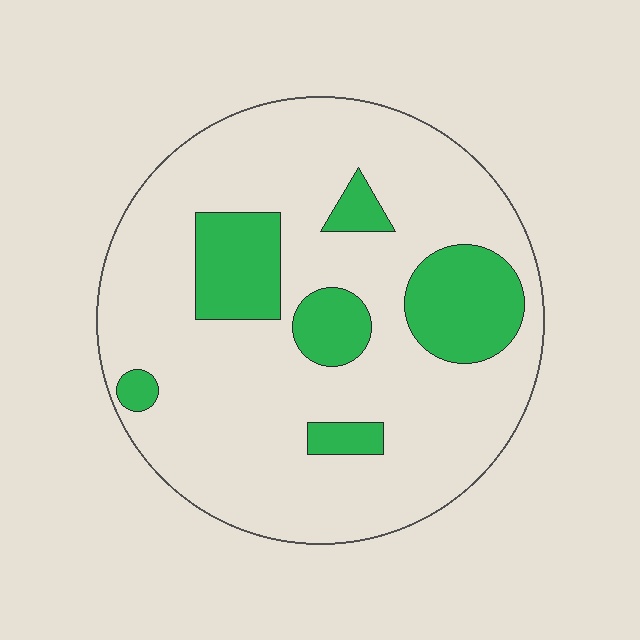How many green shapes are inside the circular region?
6.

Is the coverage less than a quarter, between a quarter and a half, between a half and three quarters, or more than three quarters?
Less than a quarter.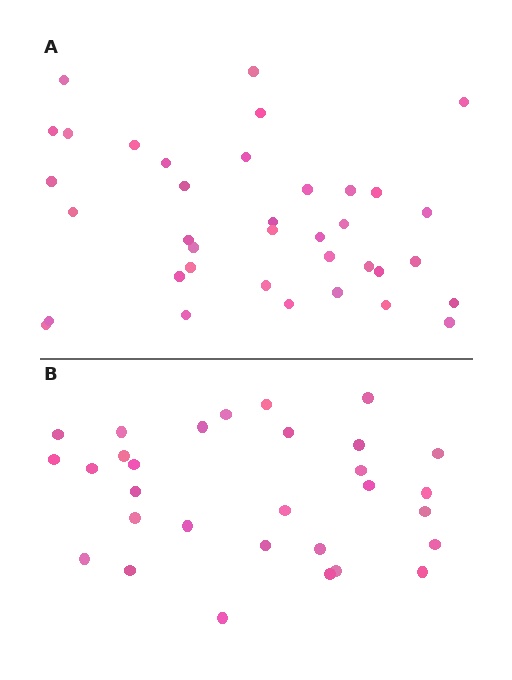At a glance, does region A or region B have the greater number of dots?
Region A (the top region) has more dots.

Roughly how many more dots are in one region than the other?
Region A has roughly 8 or so more dots than region B.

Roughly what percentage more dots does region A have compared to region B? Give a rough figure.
About 25% more.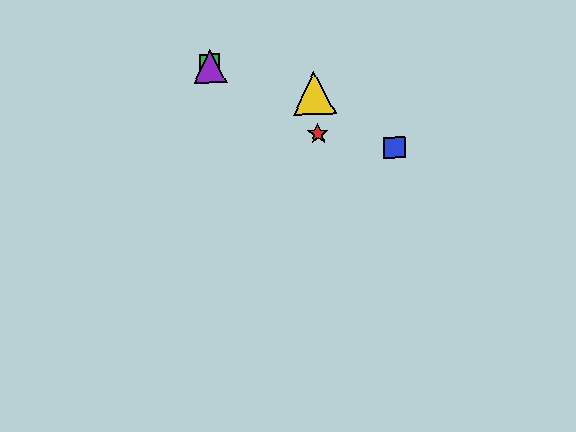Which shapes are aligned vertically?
The green square, the purple triangle are aligned vertically.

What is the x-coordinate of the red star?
The red star is at x≈318.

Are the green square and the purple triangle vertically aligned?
Yes, both are at x≈210.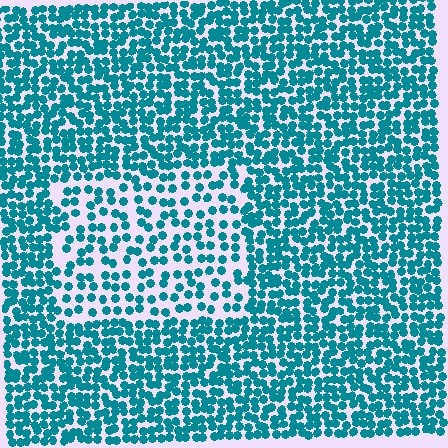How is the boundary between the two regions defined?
The boundary is defined by a change in element density (approximately 1.9x ratio). All elements are the same color, size, and shape.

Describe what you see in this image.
The image contains small teal elements arranged at two different densities. A rectangle-shaped region is visible where the elements are less densely packed than the surrounding area.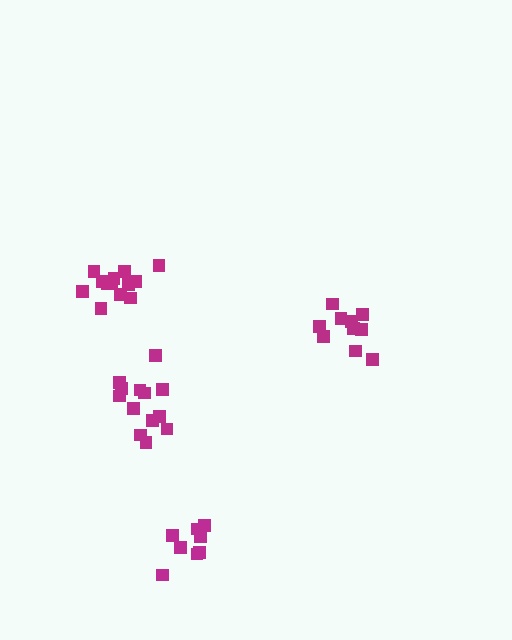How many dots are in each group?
Group 1: 13 dots, Group 2: 10 dots, Group 3: 8 dots, Group 4: 13 dots (44 total).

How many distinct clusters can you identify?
There are 4 distinct clusters.